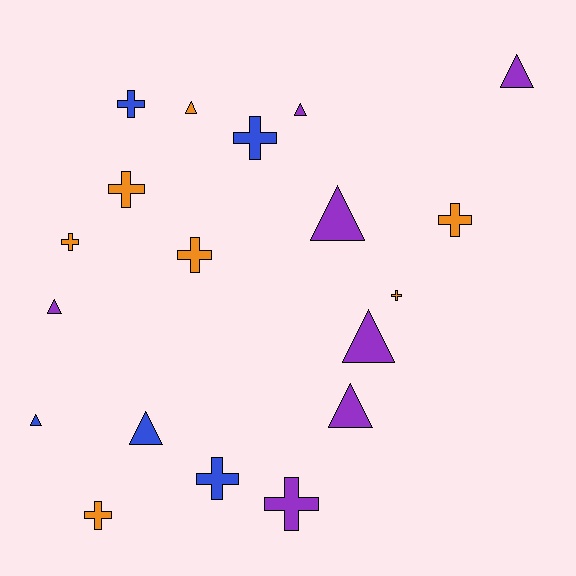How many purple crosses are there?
There is 1 purple cross.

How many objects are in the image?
There are 19 objects.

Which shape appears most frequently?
Cross, with 10 objects.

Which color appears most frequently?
Orange, with 7 objects.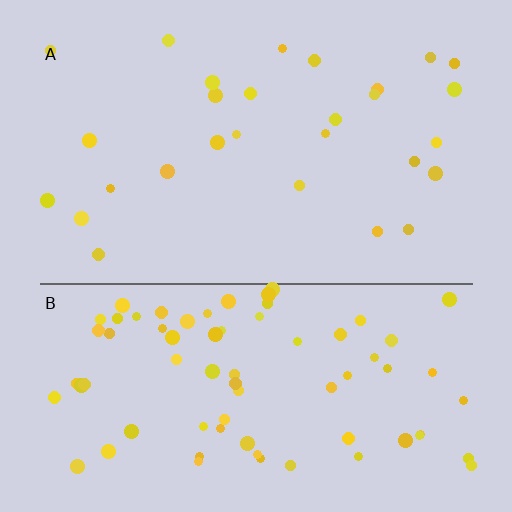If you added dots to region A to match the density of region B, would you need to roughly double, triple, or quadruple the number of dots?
Approximately triple.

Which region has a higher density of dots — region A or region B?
B (the bottom).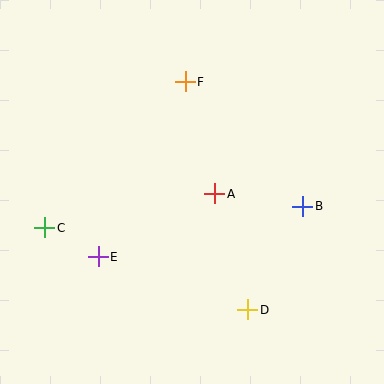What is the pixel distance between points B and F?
The distance between B and F is 171 pixels.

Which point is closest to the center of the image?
Point A at (215, 194) is closest to the center.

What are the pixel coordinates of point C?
Point C is at (45, 228).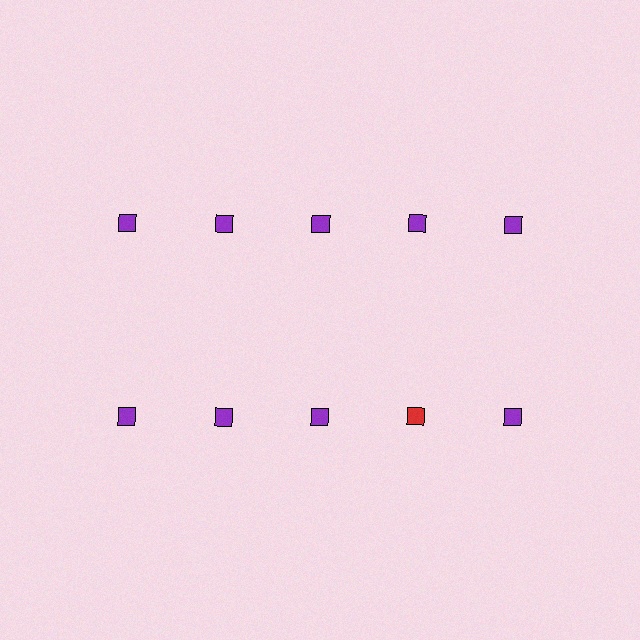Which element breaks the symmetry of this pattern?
The red square in the second row, second from right column breaks the symmetry. All other shapes are purple squares.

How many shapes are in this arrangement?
There are 10 shapes arranged in a grid pattern.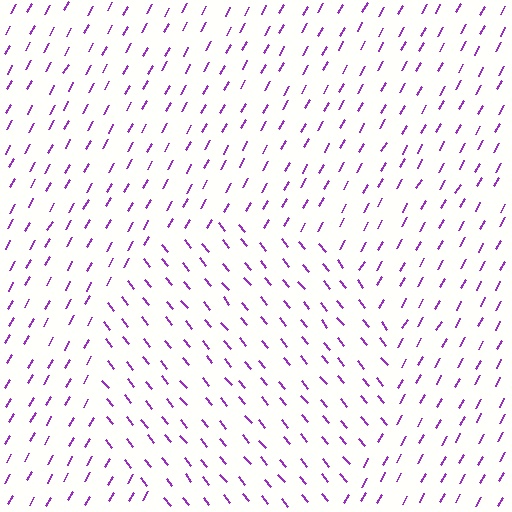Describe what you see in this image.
The image is filled with small purple line segments. A circle region in the image has lines oriented differently from the surrounding lines, creating a visible texture boundary.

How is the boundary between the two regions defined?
The boundary is defined purely by a change in line orientation (approximately 69 degrees difference). All lines are the same color and thickness.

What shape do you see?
I see a circle.